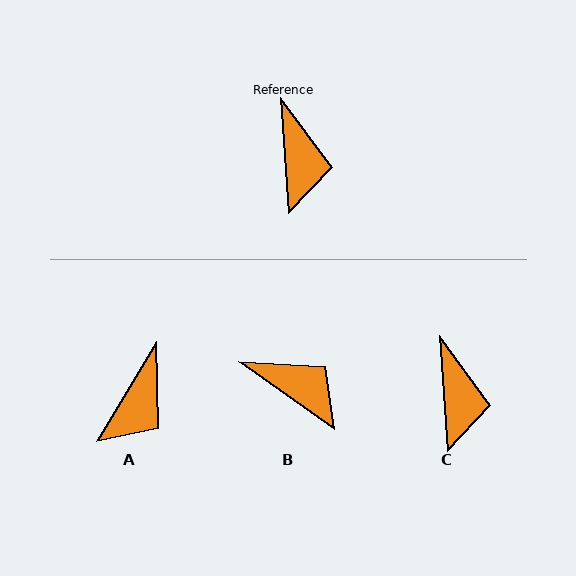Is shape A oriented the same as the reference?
No, it is off by about 35 degrees.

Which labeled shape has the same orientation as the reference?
C.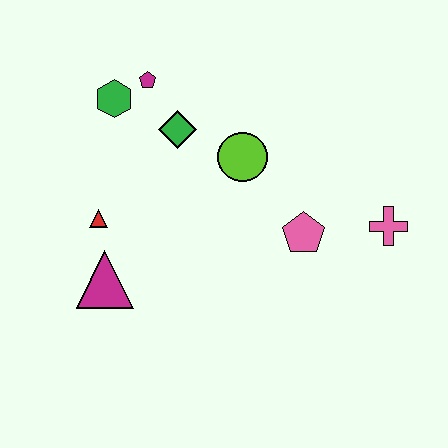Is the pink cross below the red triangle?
Yes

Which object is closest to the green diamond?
The magenta pentagon is closest to the green diamond.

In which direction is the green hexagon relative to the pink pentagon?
The green hexagon is to the left of the pink pentagon.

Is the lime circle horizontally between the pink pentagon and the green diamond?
Yes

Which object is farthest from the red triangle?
The pink cross is farthest from the red triangle.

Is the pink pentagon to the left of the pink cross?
Yes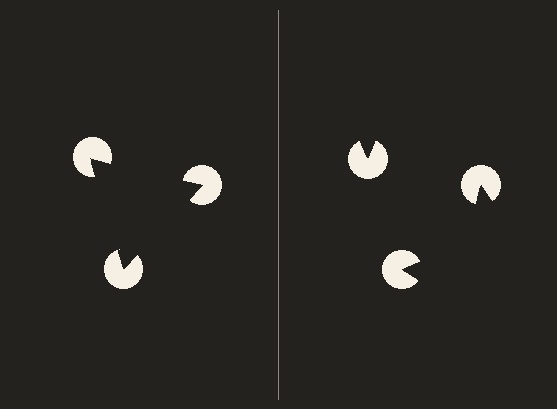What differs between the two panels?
The pac-man discs are positioned identically on both sides; only the wedge orientations differ. On the left they align to a triangle; on the right they are misaligned.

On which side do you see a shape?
An illusory triangle appears on the left side. On the right side the wedge cuts are rotated, so no coherent shape forms.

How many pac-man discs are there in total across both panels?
6 — 3 on each side.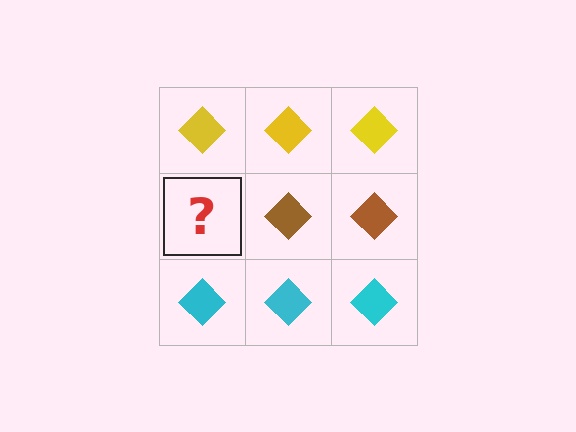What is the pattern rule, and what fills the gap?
The rule is that each row has a consistent color. The gap should be filled with a brown diamond.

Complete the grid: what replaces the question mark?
The question mark should be replaced with a brown diamond.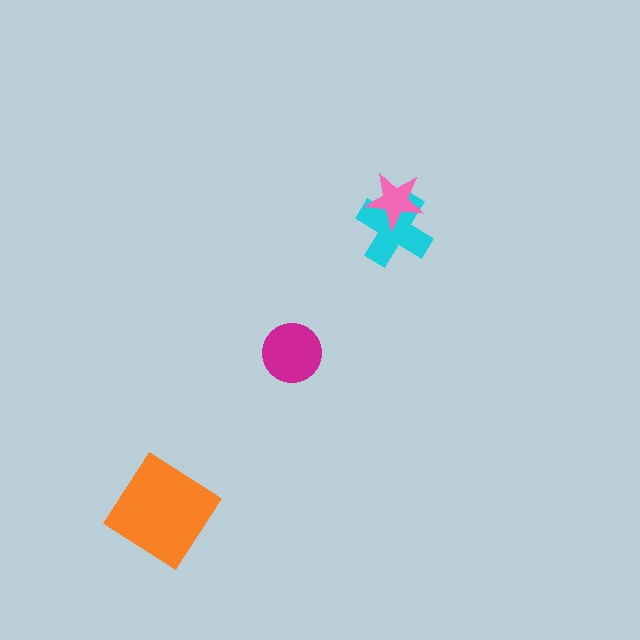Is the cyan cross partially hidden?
Yes, it is partially covered by another shape.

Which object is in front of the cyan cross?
The pink star is in front of the cyan cross.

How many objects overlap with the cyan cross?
1 object overlaps with the cyan cross.